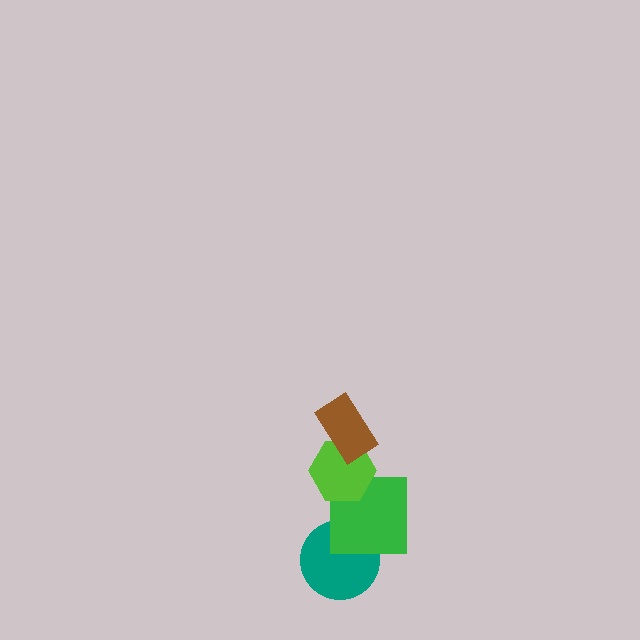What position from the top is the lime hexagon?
The lime hexagon is 2nd from the top.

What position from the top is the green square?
The green square is 3rd from the top.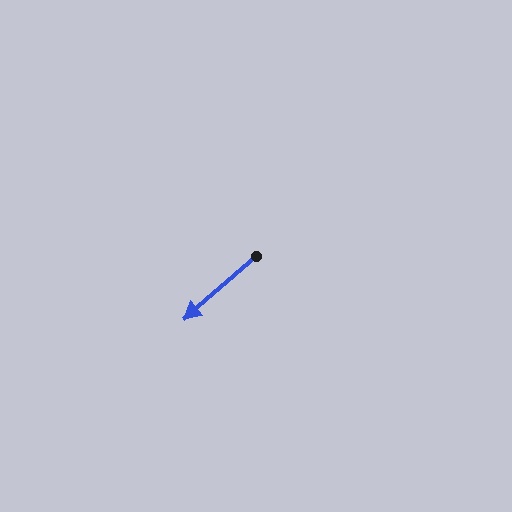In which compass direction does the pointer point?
Southwest.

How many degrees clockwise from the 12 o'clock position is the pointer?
Approximately 229 degrees.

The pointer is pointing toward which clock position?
Roughly 8 o'clock.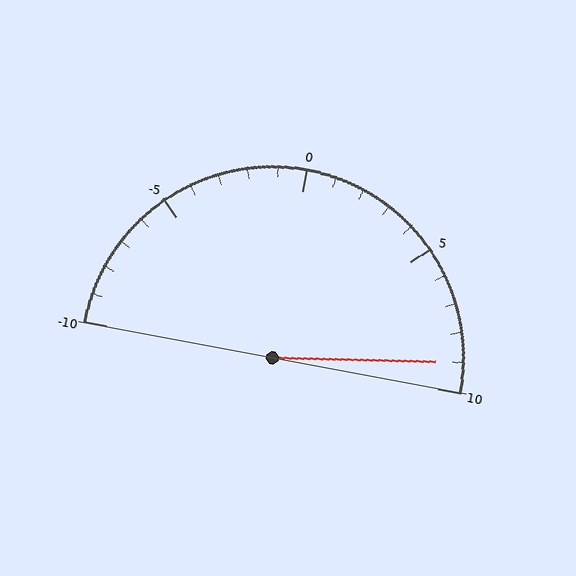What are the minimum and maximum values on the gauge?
The gauge ranges from -10 to 10.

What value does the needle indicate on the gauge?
The needle indicates approximately 9.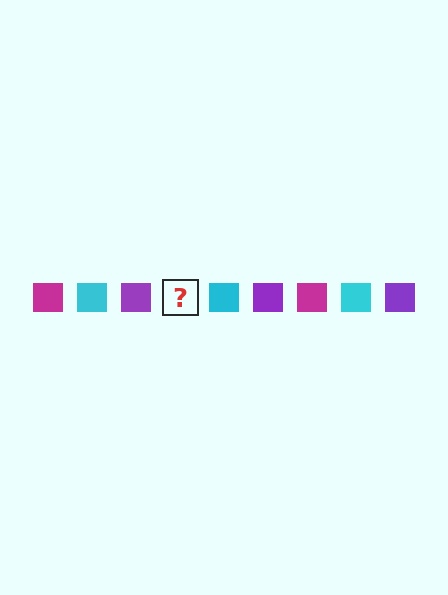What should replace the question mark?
The question mark should be replaced with a magenta square.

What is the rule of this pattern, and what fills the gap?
The rule is that the pattern cycles through magenta, cyan, purple squares. The gap should be filled with a magenta square.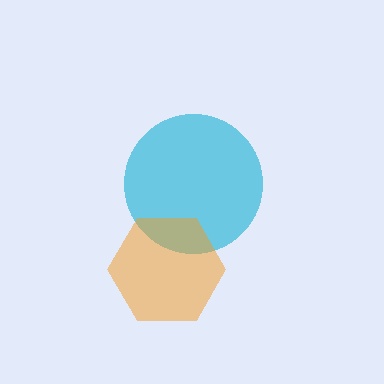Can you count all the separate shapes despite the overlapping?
Yes, there are 2 separate shapes.